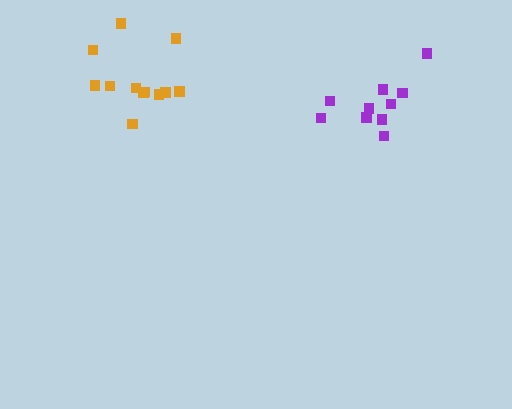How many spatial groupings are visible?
There are 2 spatial groupings.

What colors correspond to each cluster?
The clusters are colored: orange, purple.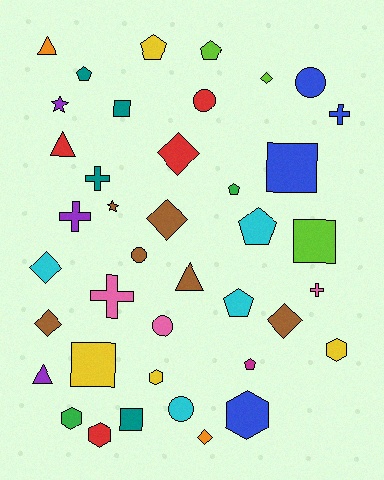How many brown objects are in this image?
There are 6 brown objects.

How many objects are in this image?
There are 40 objects.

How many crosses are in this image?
There are 5 crosses.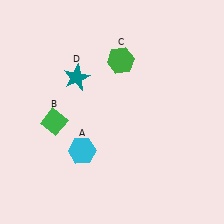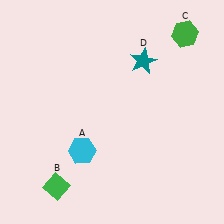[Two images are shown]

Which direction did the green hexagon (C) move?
The green hexagon (C) moved right.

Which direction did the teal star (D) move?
The teal star (D) moved right.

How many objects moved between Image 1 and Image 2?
3 objects moved between the two images.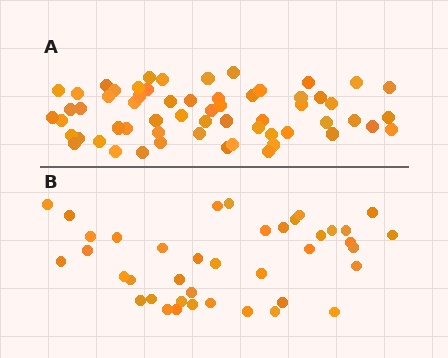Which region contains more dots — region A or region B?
Region A (the top region) has more dots.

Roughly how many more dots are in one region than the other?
Region A has approximately 20 more dots than region B.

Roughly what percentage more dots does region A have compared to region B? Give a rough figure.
About 50% more.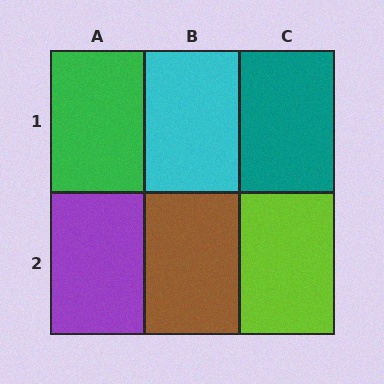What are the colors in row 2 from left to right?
Purple, brown, lime.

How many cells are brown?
1 cell is brown.